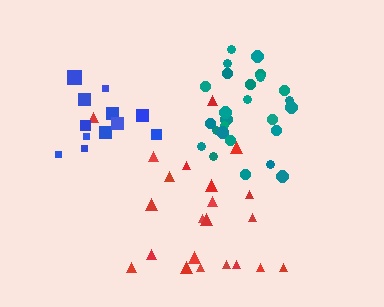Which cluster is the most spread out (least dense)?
Red.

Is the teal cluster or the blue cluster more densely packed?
Teal.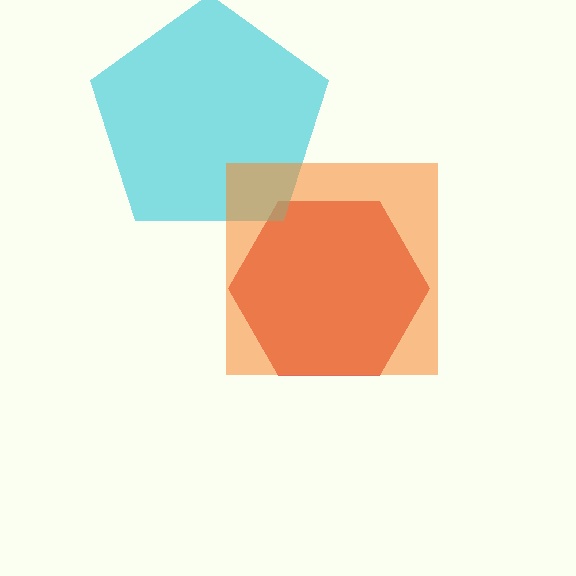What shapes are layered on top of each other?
The layered shapes are: a red hexagon, a cyan pentagon, an orange square.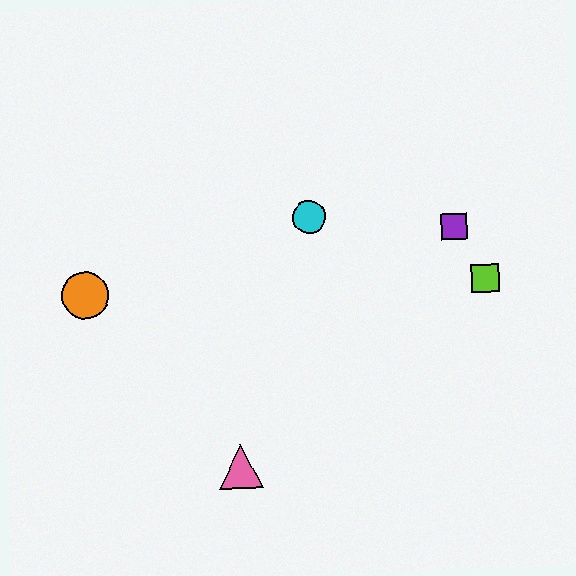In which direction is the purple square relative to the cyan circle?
The purple square is to the right of the cyan circle.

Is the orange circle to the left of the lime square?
Yes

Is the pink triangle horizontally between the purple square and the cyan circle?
No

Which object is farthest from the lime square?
The orange circle is farthest from the lime square.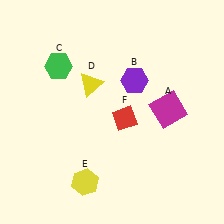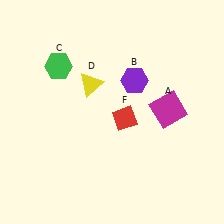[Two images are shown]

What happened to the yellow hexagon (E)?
The yellow hexagon (E) was removed in Image 2. It was in the bottom-left area of Image 1.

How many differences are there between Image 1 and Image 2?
There is 1 difference between the two images.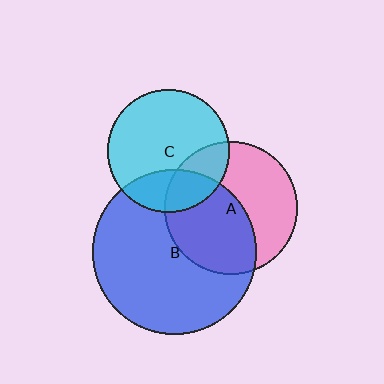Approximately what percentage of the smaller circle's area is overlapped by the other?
Approximately 25%.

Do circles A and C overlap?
Yes.